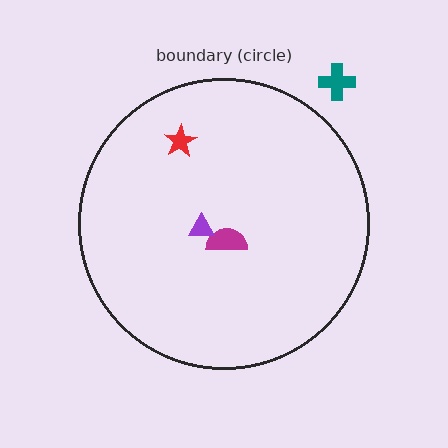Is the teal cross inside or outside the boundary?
Outside.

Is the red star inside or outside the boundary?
Inside.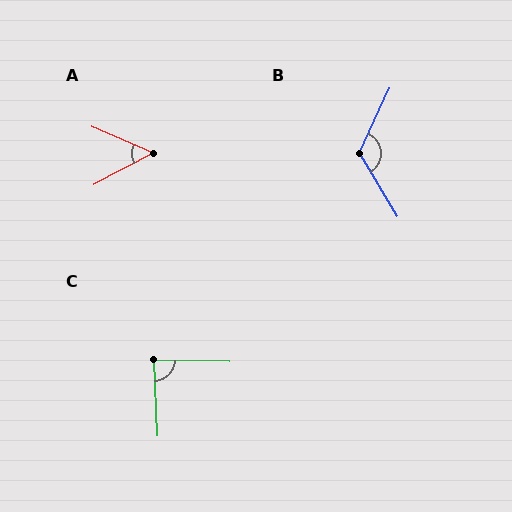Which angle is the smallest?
A, at approximately 51 degrees.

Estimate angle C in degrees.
Approximately 86 degrees.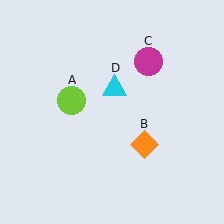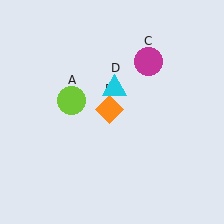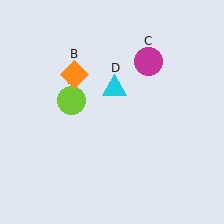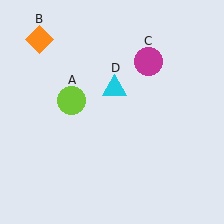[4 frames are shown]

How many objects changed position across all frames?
1 object changed position: orange diamond (object B).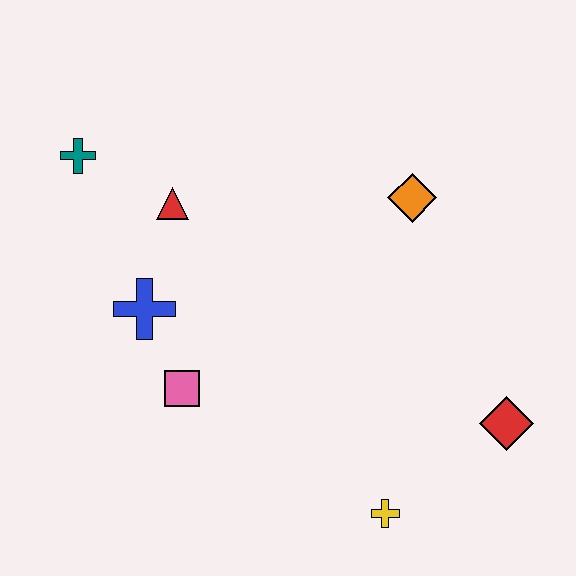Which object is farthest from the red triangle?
The red diamond is farthest from the red triangle.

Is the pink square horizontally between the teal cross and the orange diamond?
Yes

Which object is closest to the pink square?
The blue cross is closest to the pink square.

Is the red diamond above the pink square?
No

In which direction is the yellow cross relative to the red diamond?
The yellow cross is to the left of the red diamond.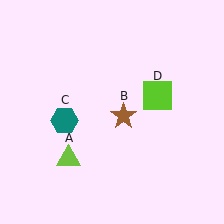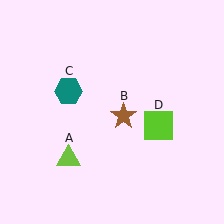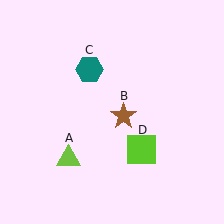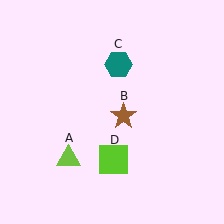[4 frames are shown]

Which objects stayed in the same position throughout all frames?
Lime triangle (object A) and brown star (object B) remained stationary.